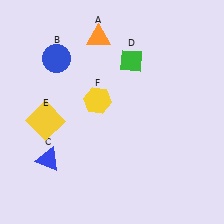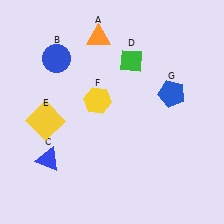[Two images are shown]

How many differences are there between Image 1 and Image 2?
There is 1 difference between the two images.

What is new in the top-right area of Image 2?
A blue pentagon (G) was added in the top-right area of Image 2.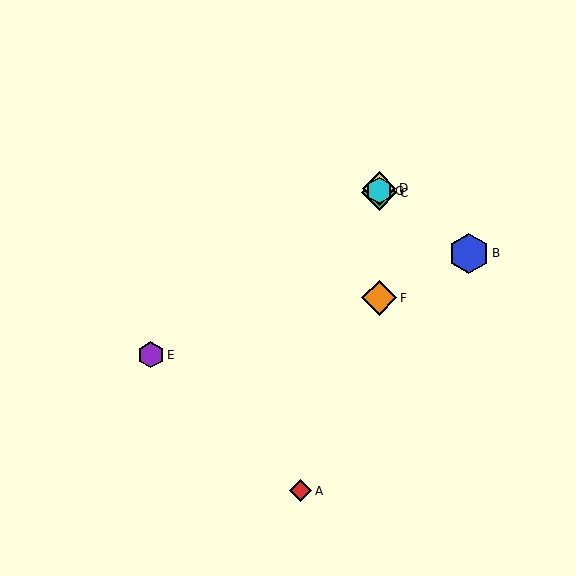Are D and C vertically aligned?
Yes, both are at x≈379.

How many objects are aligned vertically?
4 objects (C, D, F, G) are aligned vertically.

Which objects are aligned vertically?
Objects C, D, F, G are aligned vertically.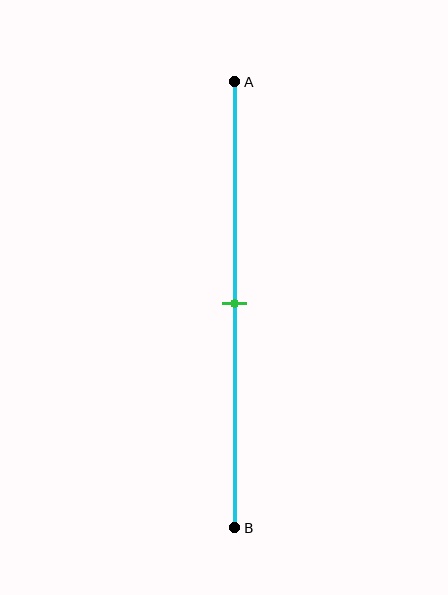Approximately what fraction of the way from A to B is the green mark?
The green mark is approximately 50% of the way from A to B.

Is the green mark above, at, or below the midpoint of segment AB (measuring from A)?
The green mark is approximately at the midpoint of segment AB.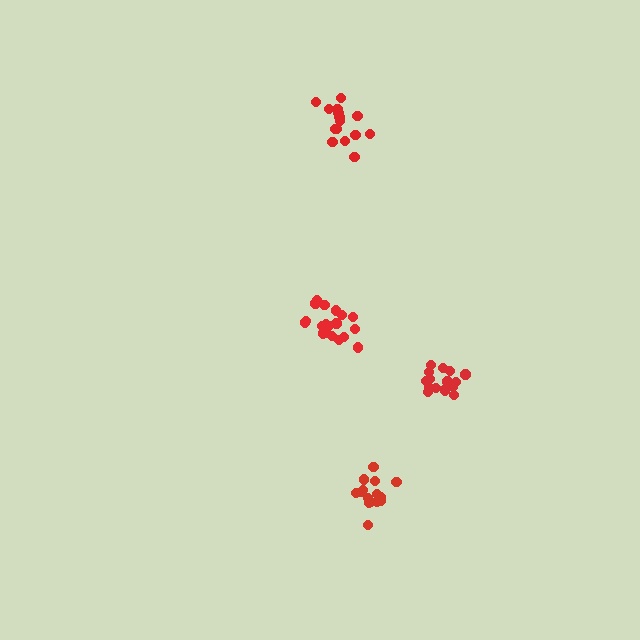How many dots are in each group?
Group 1: 15 dots, Group 2: 16 dots, Group 3: 20 dots, Group 4: 15 dots (66 total).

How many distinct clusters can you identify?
There are 4 distinct clusters.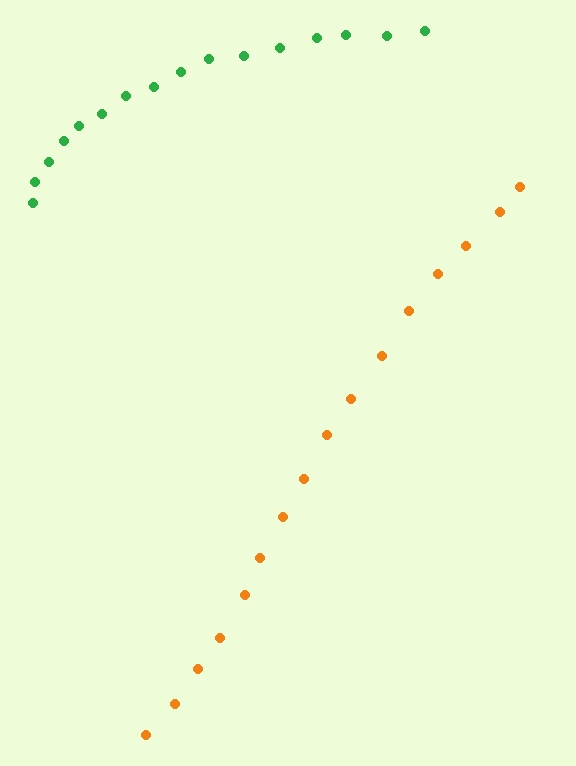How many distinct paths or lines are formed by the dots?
There are 2 distinct paths.